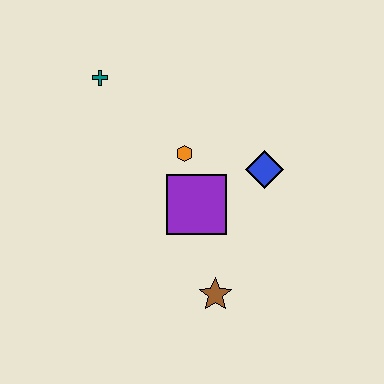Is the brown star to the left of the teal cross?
No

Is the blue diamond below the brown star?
No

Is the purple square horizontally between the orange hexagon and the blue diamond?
Yes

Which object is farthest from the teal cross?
The brown star is farthest from the teal cross.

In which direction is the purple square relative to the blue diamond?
The purple square is to the left of the blue diamond.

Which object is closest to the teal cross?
The orange hexagon is closest to the teal cross.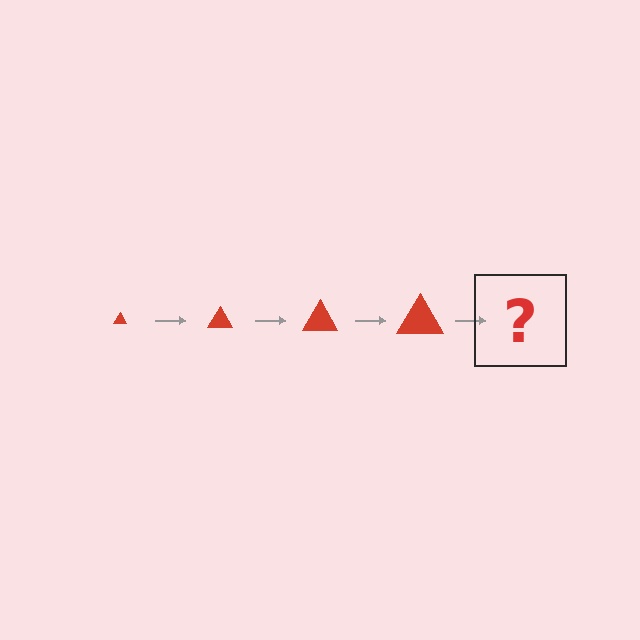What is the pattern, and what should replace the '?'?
The pattern is that the triangle gets progressively larger each step. The '?' should be a red triangle, larger than the previous one.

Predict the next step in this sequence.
The next step is a red triangle, larger than the previous one.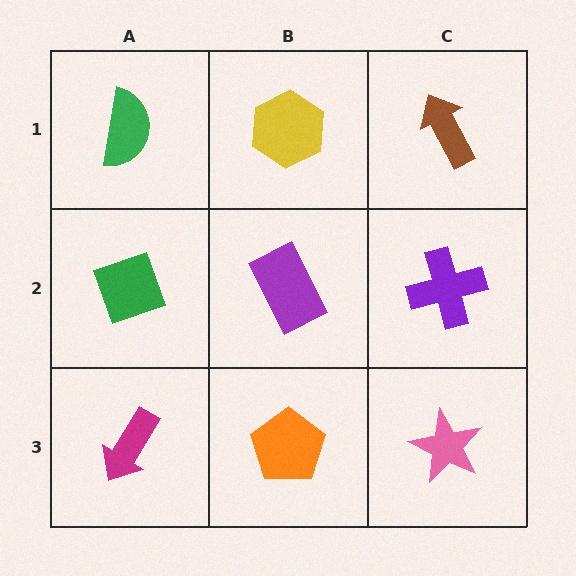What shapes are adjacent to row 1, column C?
A purple cross (row 2, column C), a yellow hexagon (row 1, column B).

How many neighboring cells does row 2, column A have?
3.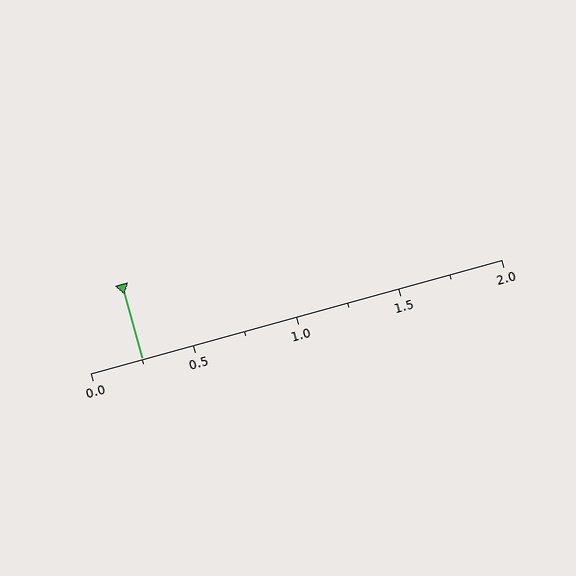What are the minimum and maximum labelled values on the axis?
The axis runs from 0.0 to 2.0.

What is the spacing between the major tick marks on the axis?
The major ticks are spaced 0.5 apart.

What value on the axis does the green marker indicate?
The marker indicates approximately 0.25.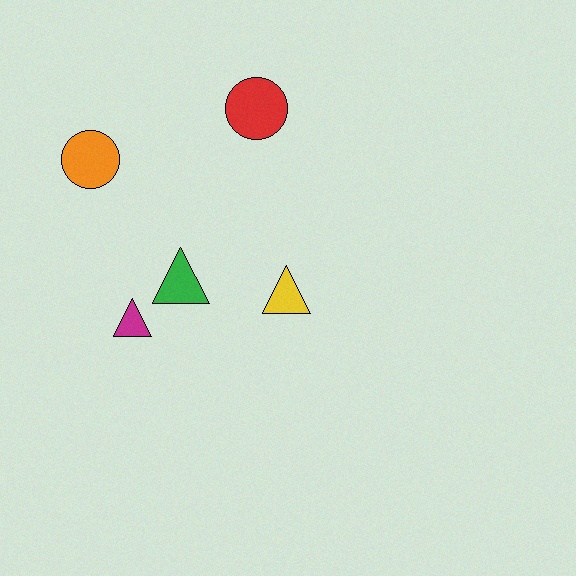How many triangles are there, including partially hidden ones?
There are 3 triangles.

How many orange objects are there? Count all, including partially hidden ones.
There is 1 orange object.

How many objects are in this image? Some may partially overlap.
There are 5 objects.